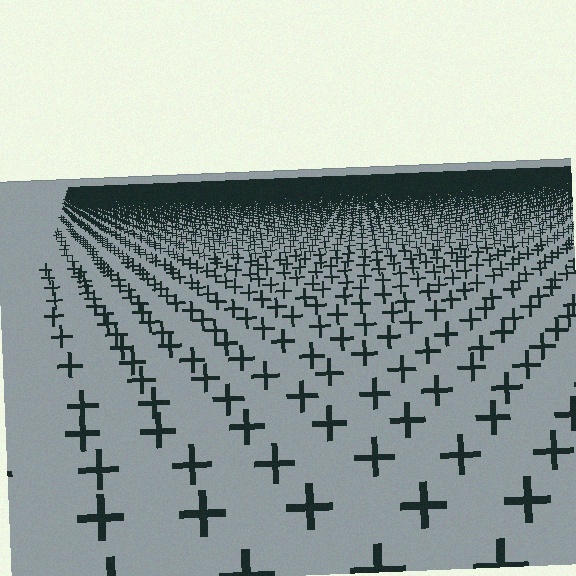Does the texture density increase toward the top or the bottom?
Density increases toward the top.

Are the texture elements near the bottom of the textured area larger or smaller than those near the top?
Larger. Near the bottom, elements are closer to the viewer and appear at a bigger on-screen size.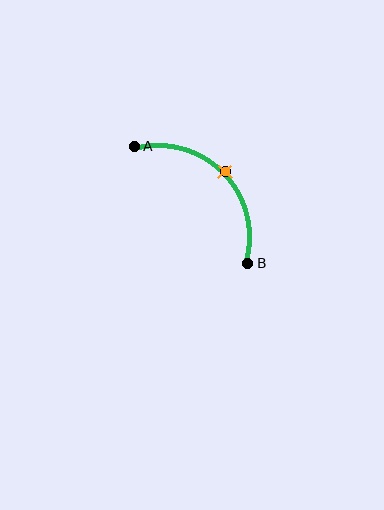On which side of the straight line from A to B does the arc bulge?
The arc bulges above and to the right of the straight line connecting A and B.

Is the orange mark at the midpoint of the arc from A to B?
Yes. The orange mark lies on the arc at equal arc-length from both A and B — it is the arc midpoint.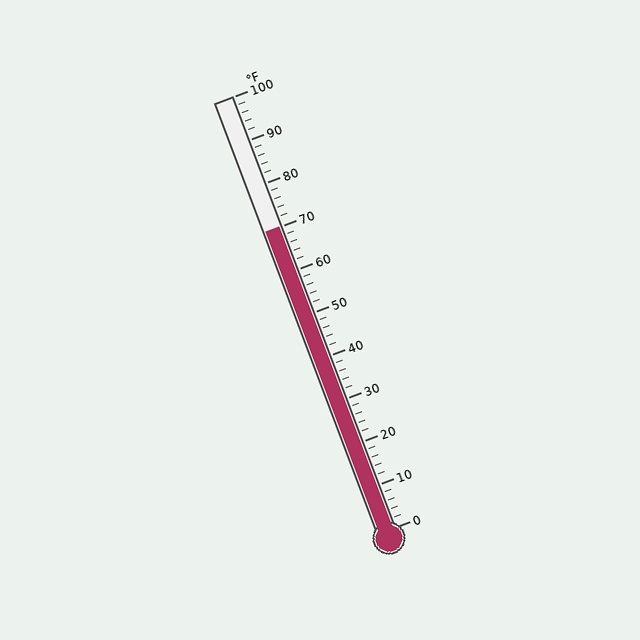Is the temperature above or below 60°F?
The temperature is above 60°F.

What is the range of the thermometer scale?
The thermometer scale ranges from 0°F to 100°F.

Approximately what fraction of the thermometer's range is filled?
The thermometer is filled to approximately 70% of its range.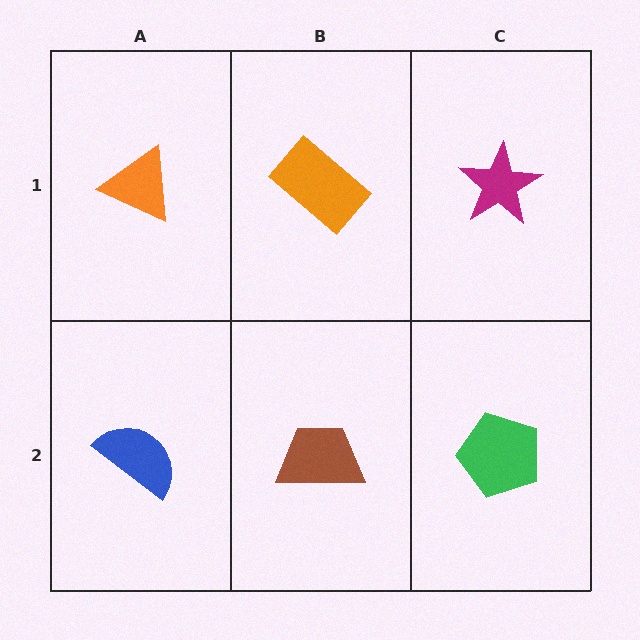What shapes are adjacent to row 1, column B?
A brown trapezoid (row 2, column B), an orange triangle (row 1, column A), a magenta star (row 1, column C).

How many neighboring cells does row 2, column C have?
2.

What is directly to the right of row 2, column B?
A green pentagon.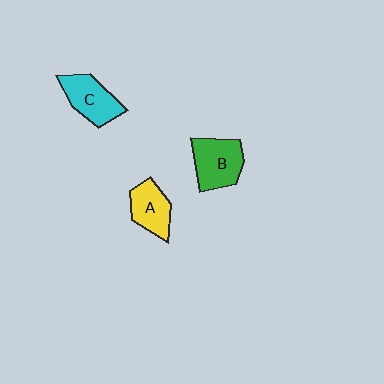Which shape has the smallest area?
Shape A (yellow).